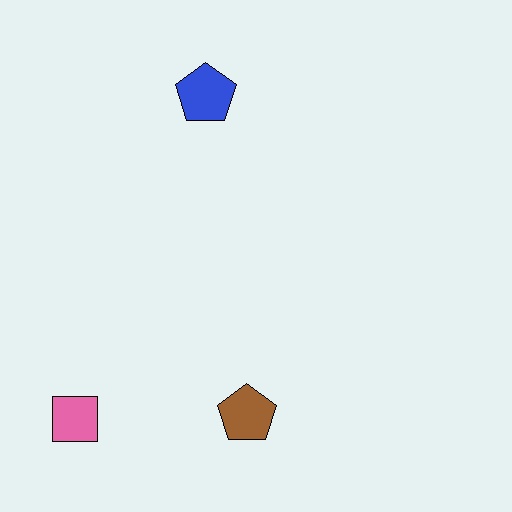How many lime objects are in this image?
There are no lime objects.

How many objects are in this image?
There are 3 objects.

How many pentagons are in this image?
There are 2 pentagons.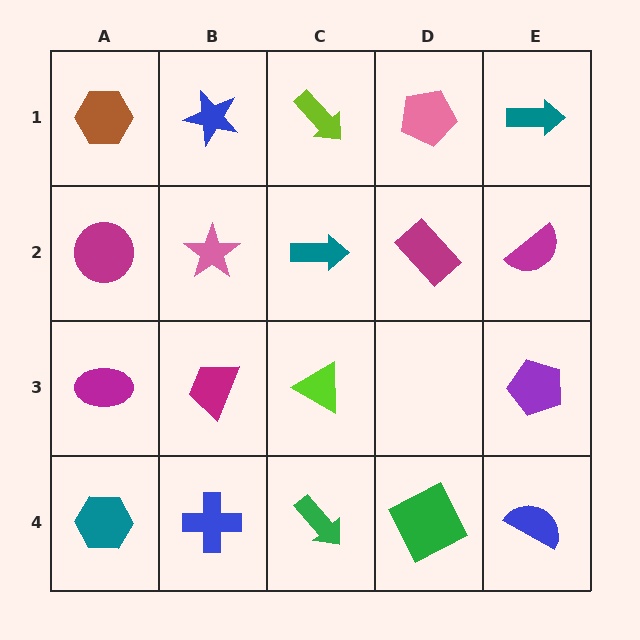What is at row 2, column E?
A magenta semicircle.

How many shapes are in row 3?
4 shapes.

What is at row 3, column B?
A magenta trapezoid.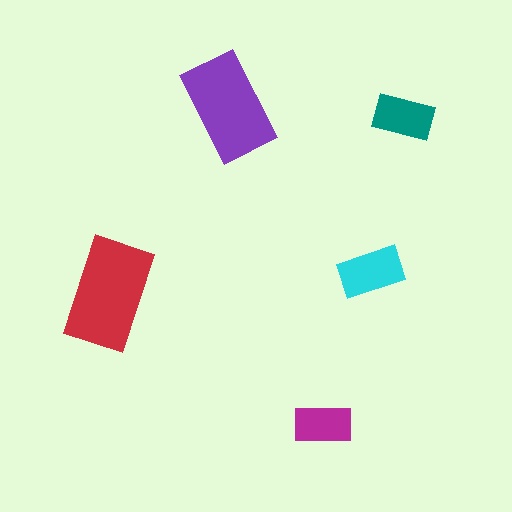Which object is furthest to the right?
The teal rectangle is rightmost.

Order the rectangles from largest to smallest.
the red one, the purple one, the cyan one, the teal one, the magenta one.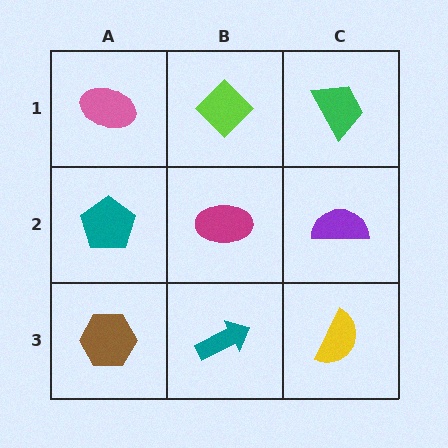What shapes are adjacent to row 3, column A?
A teal pentagon (row 2, column A), a teal arrow (row 3, column B).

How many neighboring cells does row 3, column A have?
2.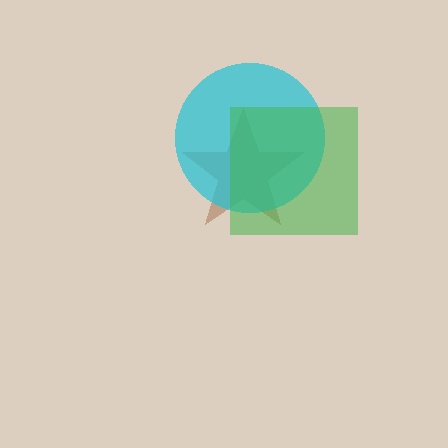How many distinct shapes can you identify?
There are 3 distinct shapes: a brown star, a cyan circle, a green square.